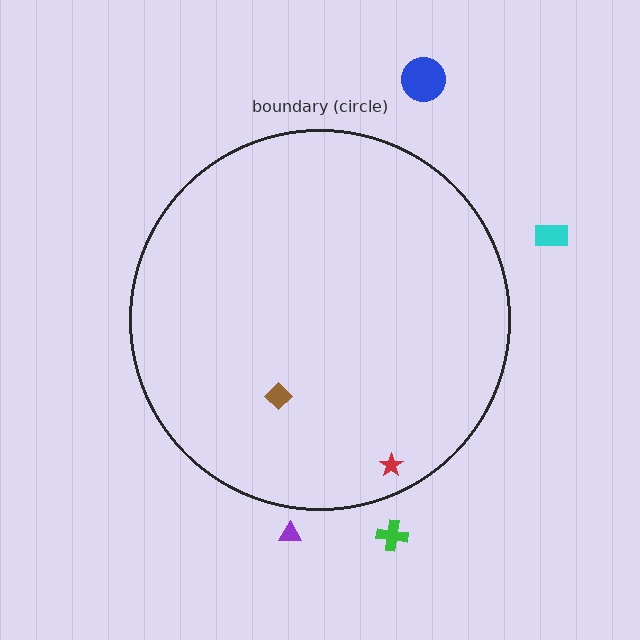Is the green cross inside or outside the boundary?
Outside.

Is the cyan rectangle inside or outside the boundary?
Outside.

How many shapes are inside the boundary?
2 inside, 4 outside.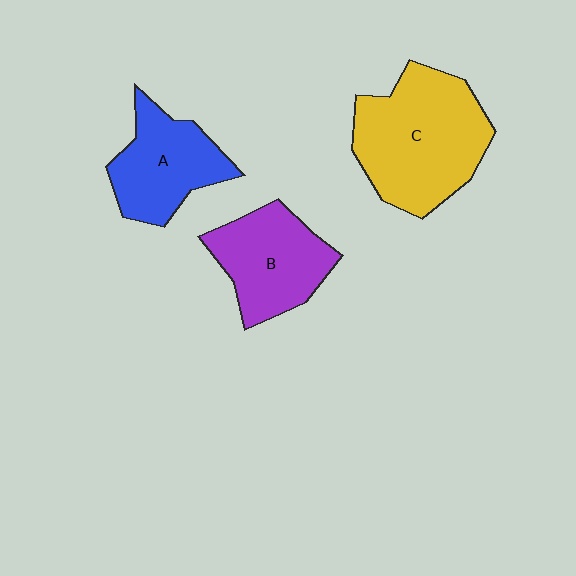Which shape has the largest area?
Shape C (yellow).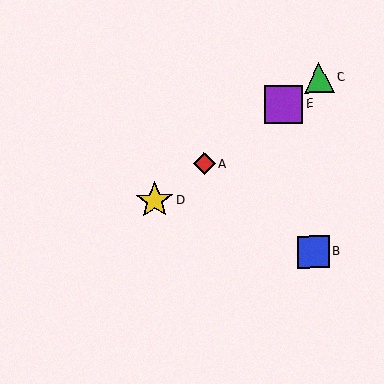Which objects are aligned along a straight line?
Objects A, C, D, E are aligned along a straight line.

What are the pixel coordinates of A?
Object A is at (204, 164).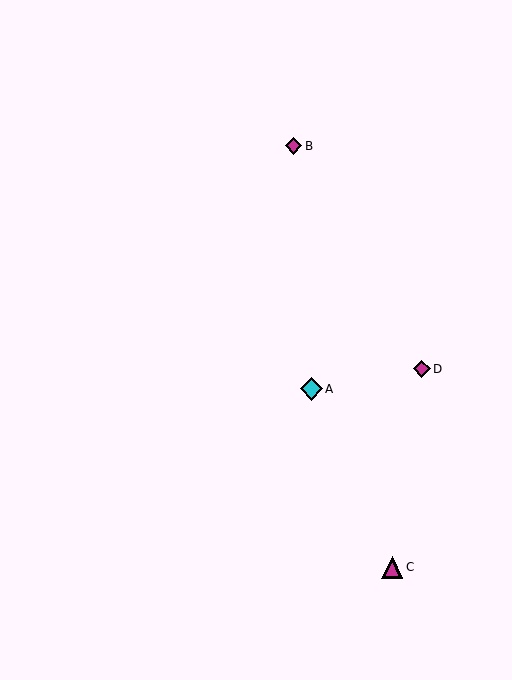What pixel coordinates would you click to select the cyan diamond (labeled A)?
Click at (311, 389) to select the cyan diamond A.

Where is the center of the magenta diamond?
The center of the magenta diamond is at (422, 369).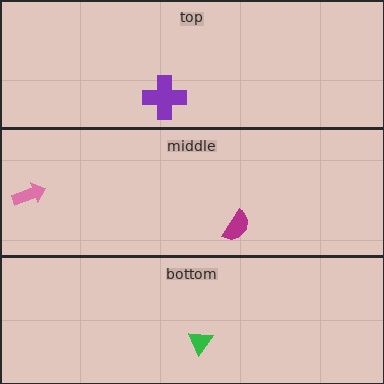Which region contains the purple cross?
The top region.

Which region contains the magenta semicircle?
The middle region.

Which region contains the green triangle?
The bottom region.